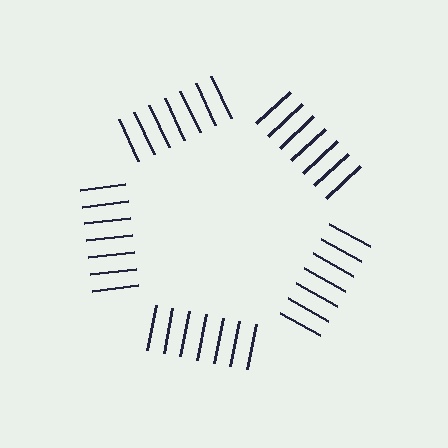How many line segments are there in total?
35 — 7 along each of the 5 edges.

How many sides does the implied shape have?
5 sides — the line-ends trace a pentagon.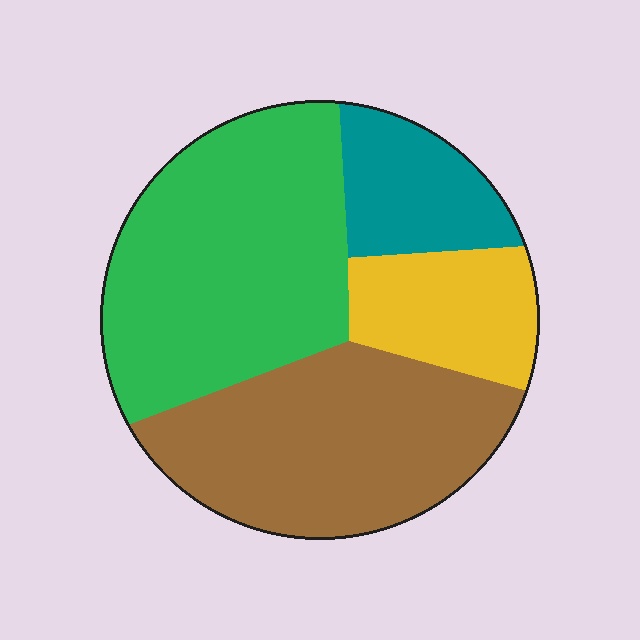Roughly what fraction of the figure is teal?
Teal covers around 15% of the figure.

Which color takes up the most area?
Green, at roughly 40%.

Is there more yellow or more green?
Green.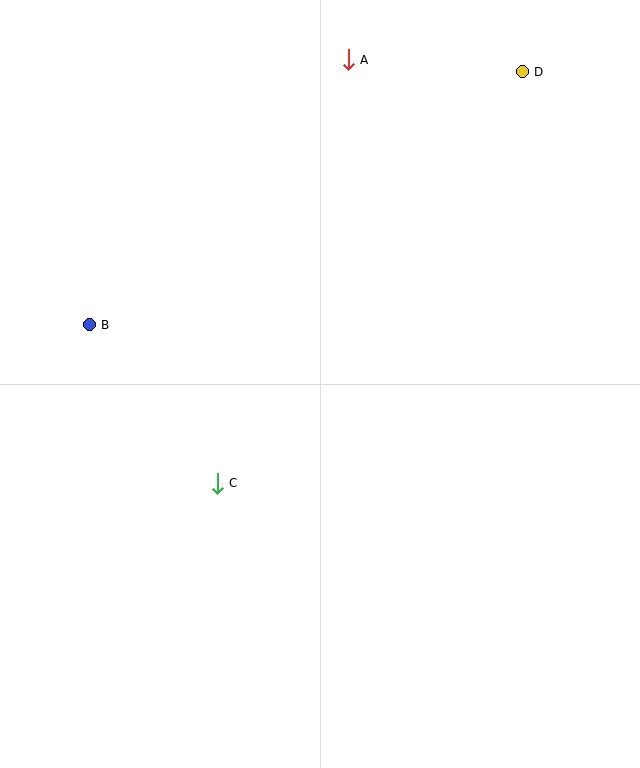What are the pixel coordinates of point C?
Point C is at (217, 483).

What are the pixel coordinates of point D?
Point D is at (522, 72).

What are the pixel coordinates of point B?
Point B is at (89, 325).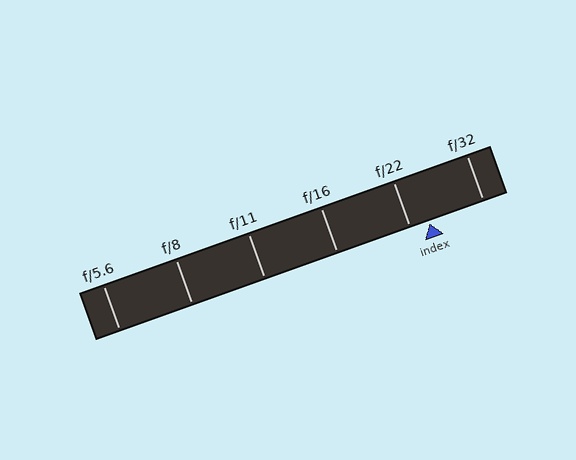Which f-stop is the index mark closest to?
The index mark is closest to f/22.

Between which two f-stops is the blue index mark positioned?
The index mark is between f/22 and f/32.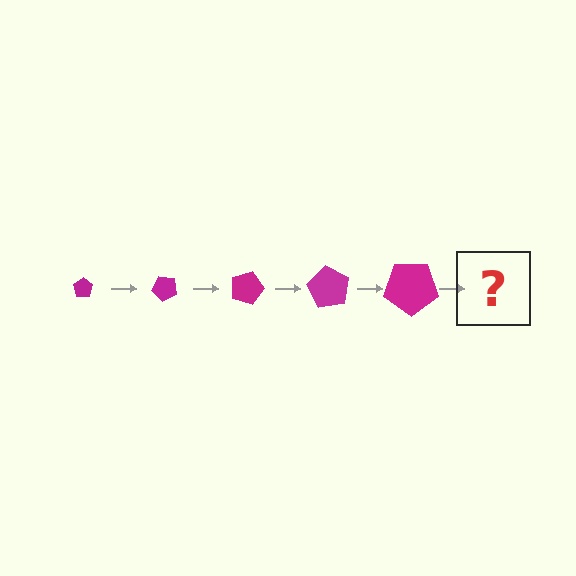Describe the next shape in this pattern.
It should be a pentagon, larger than the previous one and rotated 225 degrees from the start.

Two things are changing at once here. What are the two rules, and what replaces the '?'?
The two rules are that the pentagon grows larger each step and it rotates 45 degrees each step. The '?' should be a pentagon, larger than the previous one and rotated 225 degrees from the start.